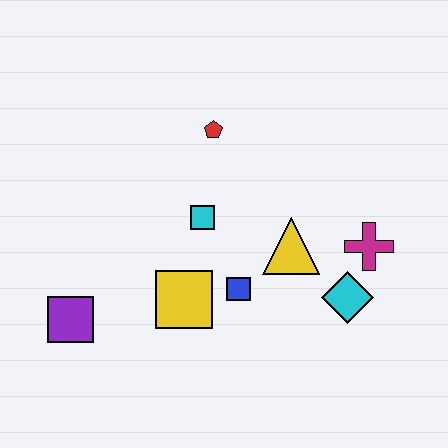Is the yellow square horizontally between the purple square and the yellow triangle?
Yes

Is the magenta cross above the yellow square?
Yes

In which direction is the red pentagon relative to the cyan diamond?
The red pentagon is above the cyan diamond.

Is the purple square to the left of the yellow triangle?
Yes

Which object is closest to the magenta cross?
The cyan diamond is closest to the magenta cross.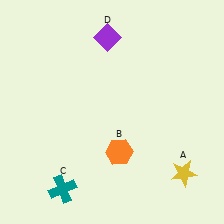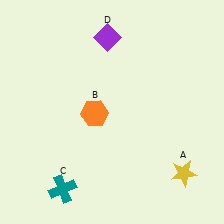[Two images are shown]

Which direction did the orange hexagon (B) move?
The orange hexagon (B) moved up.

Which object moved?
The orange hexagon (B) moved up.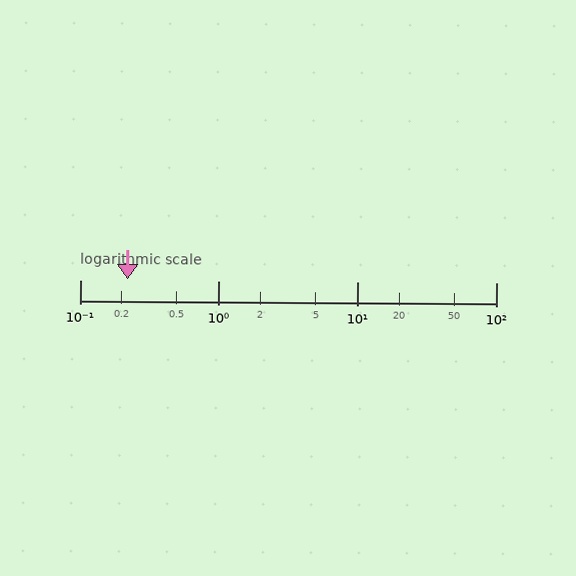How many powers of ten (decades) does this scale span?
The scale spans 3 decades, from 0.1 to 100.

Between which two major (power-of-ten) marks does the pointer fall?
The pointer is between 0.1 and 1.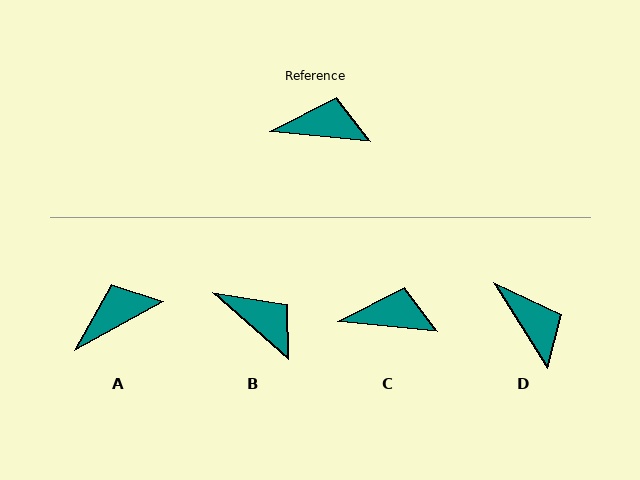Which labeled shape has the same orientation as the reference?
C.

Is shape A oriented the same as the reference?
No, it is off by about 34 degrees.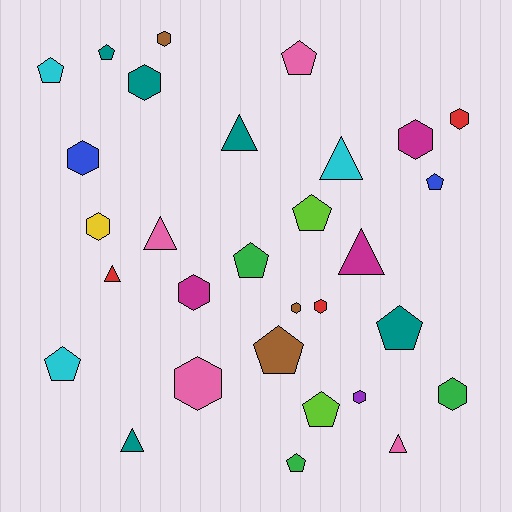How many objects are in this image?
There are 30 objects.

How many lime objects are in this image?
There are 2 lime objects.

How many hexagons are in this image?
There are 12 hexagons.